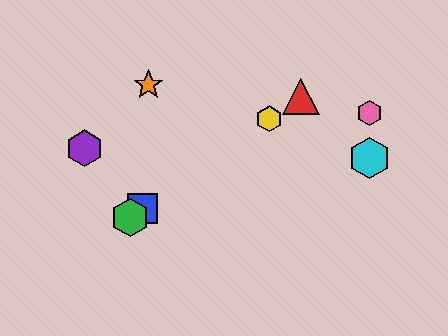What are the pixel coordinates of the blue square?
The blue square is at (143, 209).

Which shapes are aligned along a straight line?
The red triangle, the blue square, the green hexagon, the yellow hexagon are aligned along a straight line.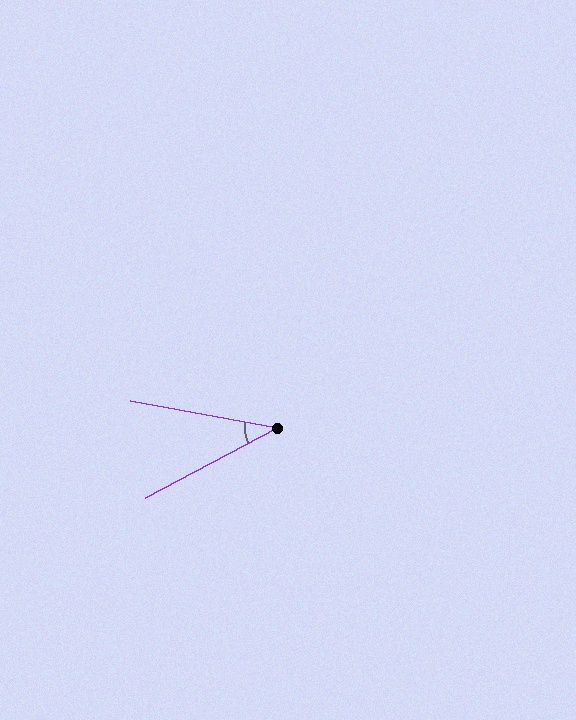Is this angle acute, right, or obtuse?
It is acute.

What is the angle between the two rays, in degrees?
Approximately 38 degrees.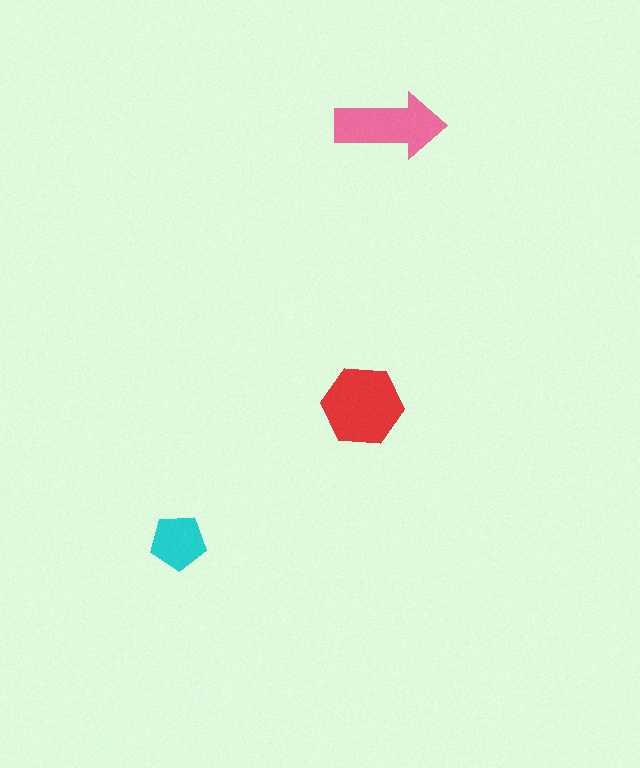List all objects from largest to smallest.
The red hexagon, the pink arrow, the cyan pentagon.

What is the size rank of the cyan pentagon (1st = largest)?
3rd.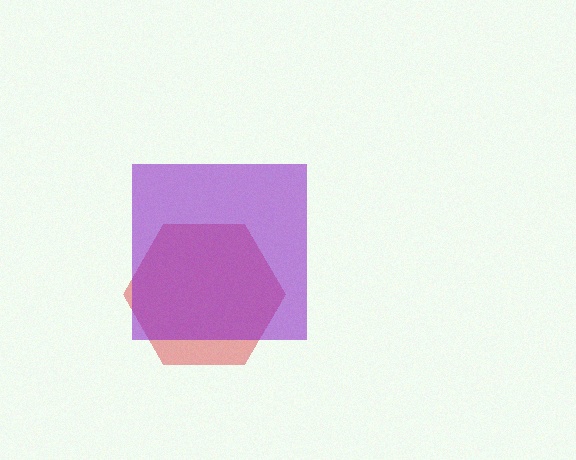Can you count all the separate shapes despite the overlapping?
Yes, there are 2 separate shapes.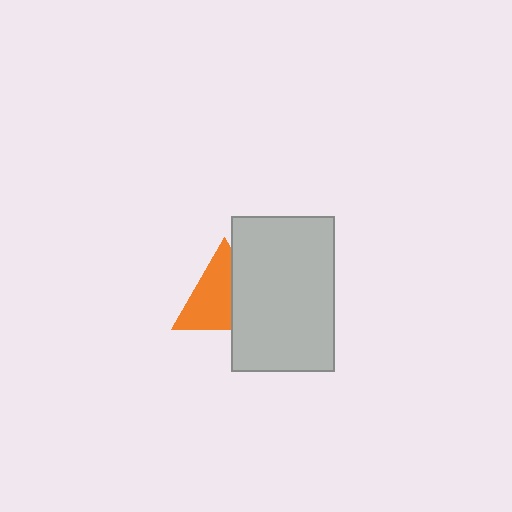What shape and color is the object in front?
The object in front is a light gray rectangle.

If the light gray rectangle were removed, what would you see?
You would see the complete orange triangle.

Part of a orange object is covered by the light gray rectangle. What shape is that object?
It is a triangle.